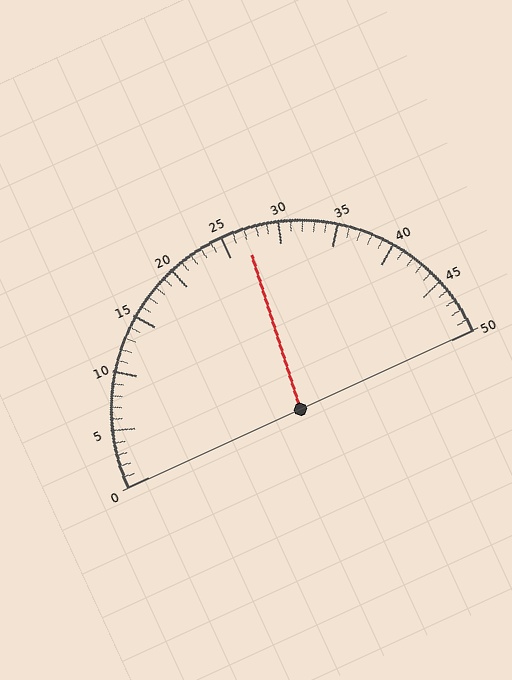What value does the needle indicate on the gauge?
The needle indicates approximately 27.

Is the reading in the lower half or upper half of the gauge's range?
The reading is in the upper half of the range (0 to 50).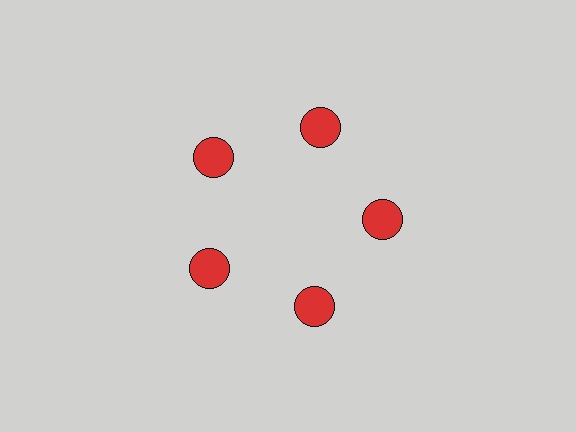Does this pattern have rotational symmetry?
Yes, this pattern has 5-fold rotational symmetry. It looks the same after rotating 72 degrees around the center.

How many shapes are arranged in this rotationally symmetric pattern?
There are 5 shapes, arranged in 5 groups of 1.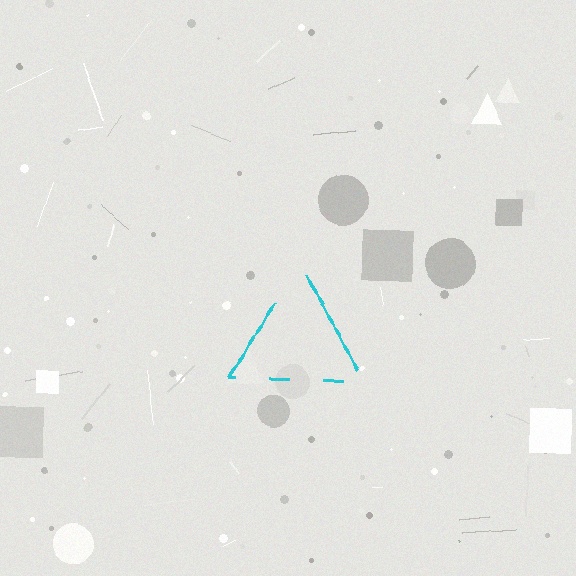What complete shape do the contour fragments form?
The contour fragments form a triangle.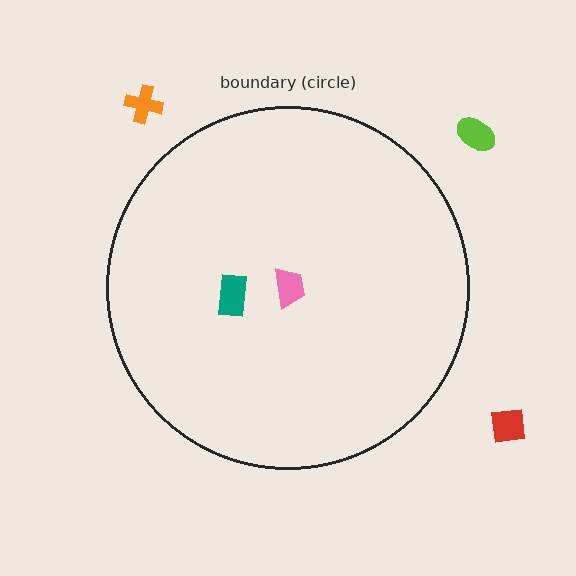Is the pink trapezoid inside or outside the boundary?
Inside.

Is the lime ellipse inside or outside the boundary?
Outside.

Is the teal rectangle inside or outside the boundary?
Inside.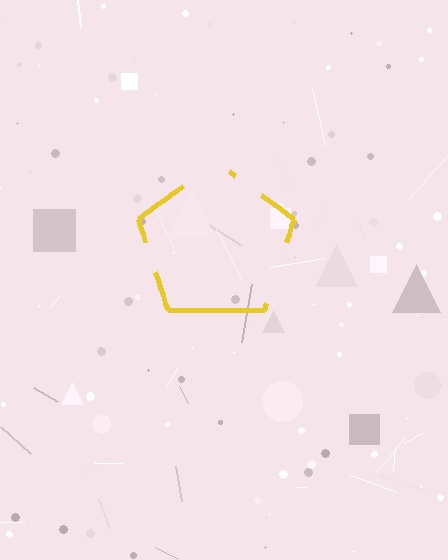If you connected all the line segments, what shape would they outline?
They would outline a pentagon.